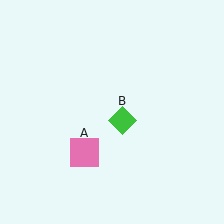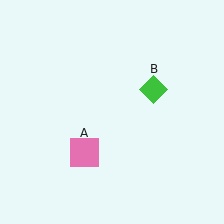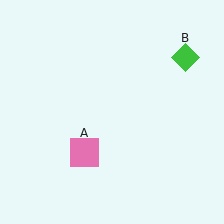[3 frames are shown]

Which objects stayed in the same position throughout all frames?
Pink square (object A) remained stationary.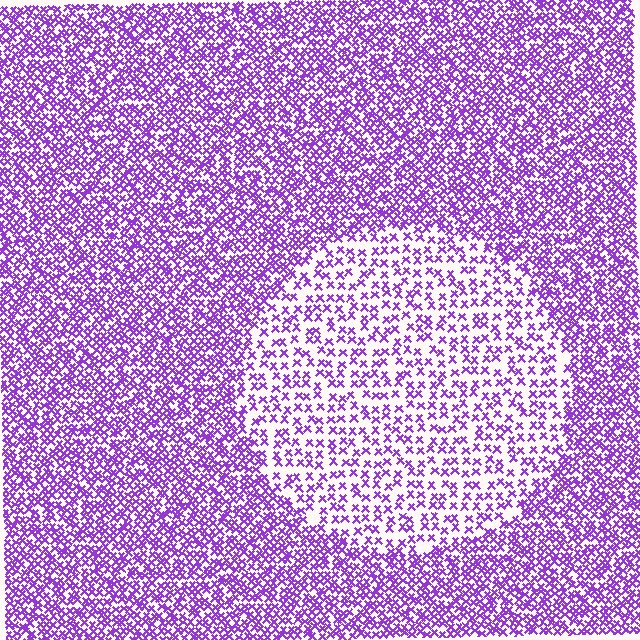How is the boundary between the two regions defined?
The boundary is defined by a change in element density (approximately 2.2x ratio). All elements are the same color, size, and shape.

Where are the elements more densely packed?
The elements are more densely packed outside the circle boundary.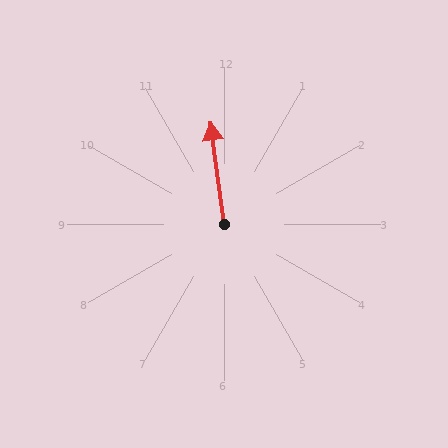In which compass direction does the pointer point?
North.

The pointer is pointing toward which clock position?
Roughly 12 o'clock.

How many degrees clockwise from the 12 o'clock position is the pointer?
Approximately 353 degrees.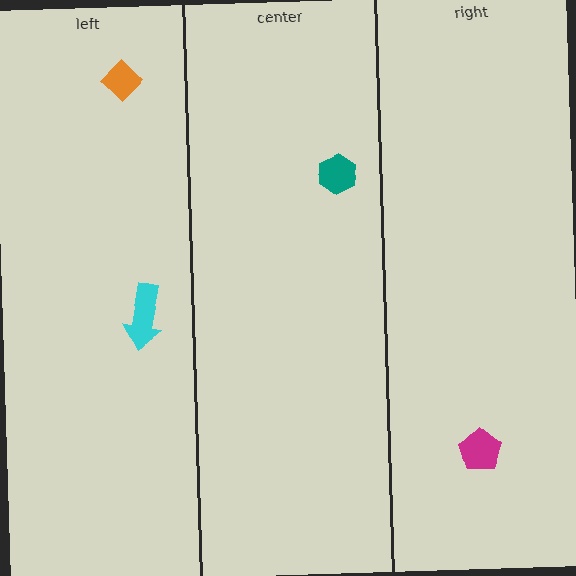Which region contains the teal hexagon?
The center region.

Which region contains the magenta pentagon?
The right region.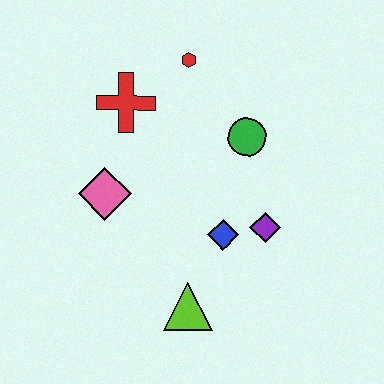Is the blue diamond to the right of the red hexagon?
Yes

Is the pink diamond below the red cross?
Yes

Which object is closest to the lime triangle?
The blue diamond is closest to the lime triangle.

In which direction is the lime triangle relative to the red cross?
The lime triangle is below the red cross.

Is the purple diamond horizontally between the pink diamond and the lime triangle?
No